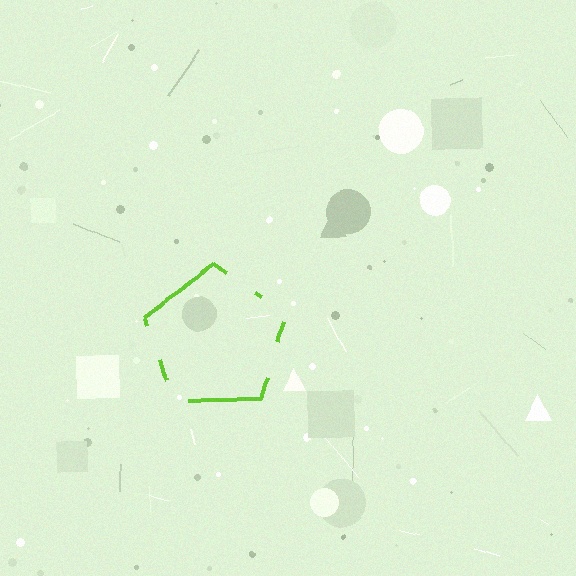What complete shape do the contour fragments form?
The contour fragments form a pentagon.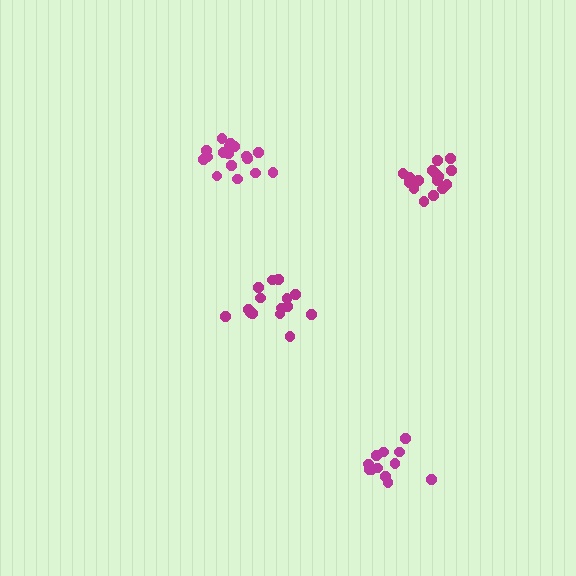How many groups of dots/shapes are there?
There are 4 groups.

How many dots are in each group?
Group 1: 12 dots, Group 2: 17 dots, Group 3: 16 dots, Group 4: 15 dots (60 total).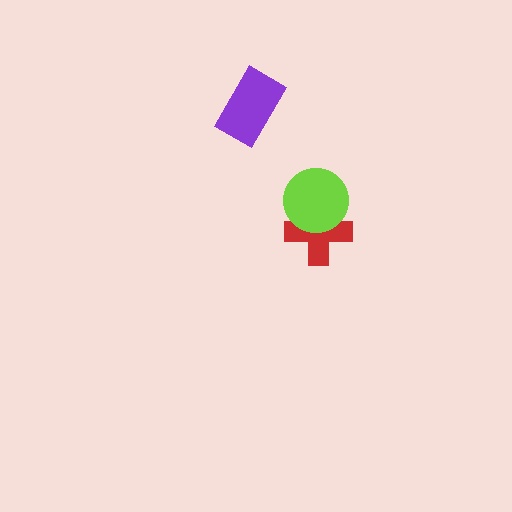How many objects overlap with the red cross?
1 object overlaps with the red cross.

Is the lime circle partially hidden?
No, no other shape covers it.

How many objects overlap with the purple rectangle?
0 objects overlap with the purple rectangle.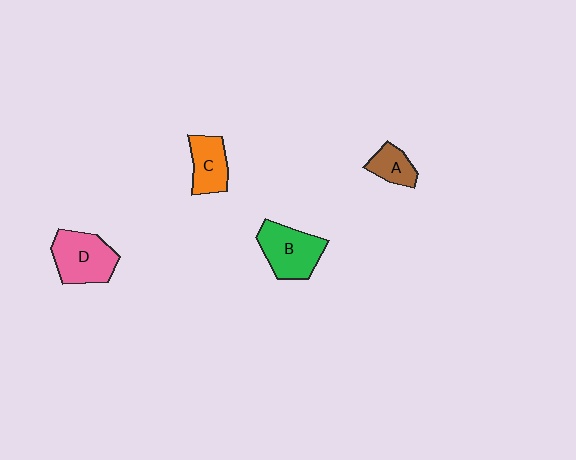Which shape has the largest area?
Shape D (pink).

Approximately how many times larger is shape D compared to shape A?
Approximately 2.0 times.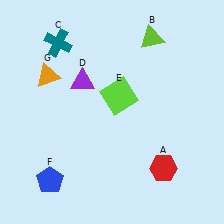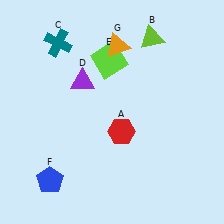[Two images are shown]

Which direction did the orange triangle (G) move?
The orange triangle (G) moved right.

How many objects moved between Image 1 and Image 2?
3 objects moved between the two images.